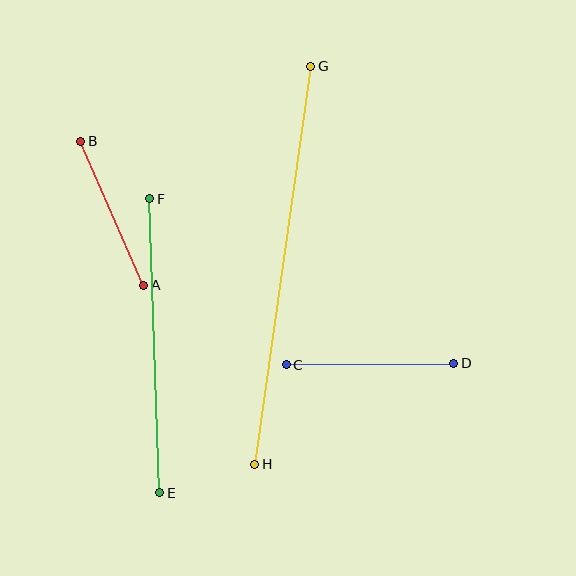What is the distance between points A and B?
The distance is approximately 157 pixels.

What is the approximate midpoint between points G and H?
The midpoint is at approximately (283, 265) pixels.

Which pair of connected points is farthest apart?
Points G and H are farthest apart.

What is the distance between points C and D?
The distance is approximately 167 pixels.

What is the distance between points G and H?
The distance is approximately 402 pixels.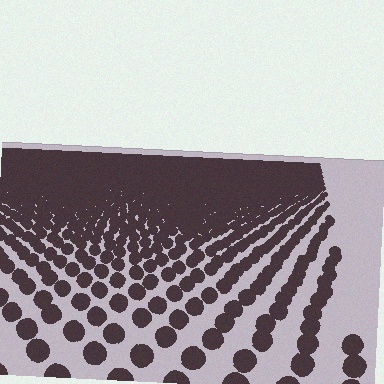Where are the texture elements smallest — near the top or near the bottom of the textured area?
Near the top.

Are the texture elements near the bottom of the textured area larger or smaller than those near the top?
Larger. Near the bottom, elements are closer to the viewer and appear at a bigger on-screen size.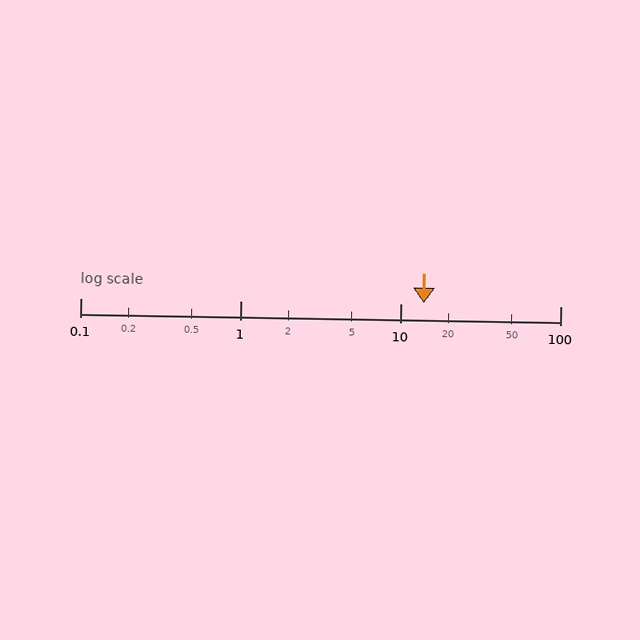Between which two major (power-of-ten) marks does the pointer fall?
The pointer is between 10 and 100.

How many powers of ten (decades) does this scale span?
The scale spans 3 decades, from 0.1 to 100.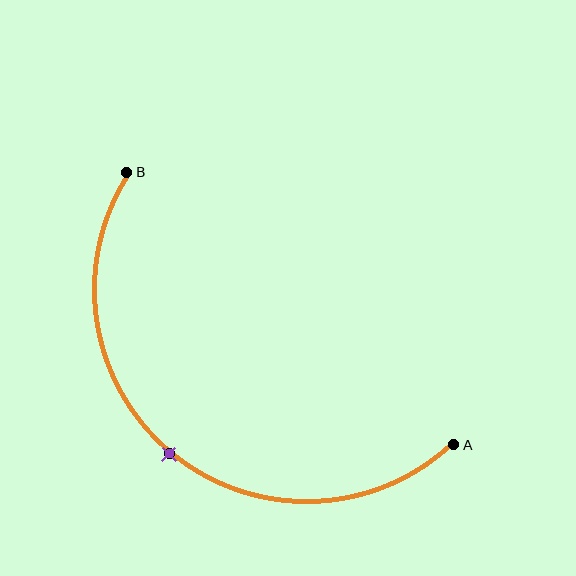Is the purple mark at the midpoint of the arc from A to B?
Yes. The purple mark lies on the arc at equal arc-length from both A and B — it is the arc midpoint.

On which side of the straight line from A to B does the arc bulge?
The arc bulges below and to the left of the straight line connecting A and B.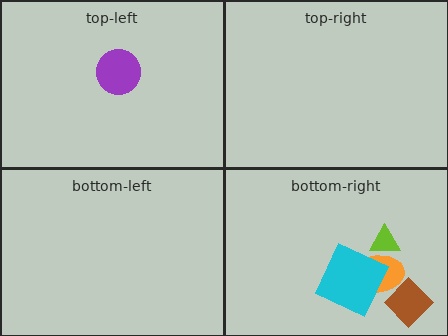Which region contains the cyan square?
The bottom-right region.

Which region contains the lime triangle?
The bottom-right region.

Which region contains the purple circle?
The top-left region.